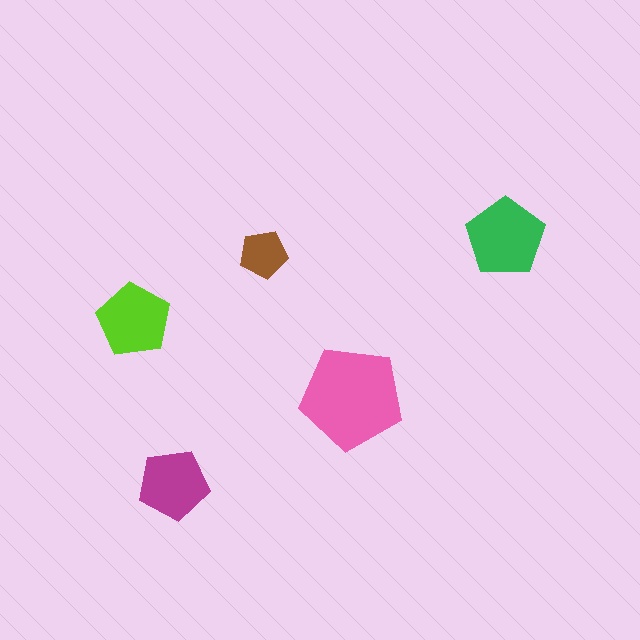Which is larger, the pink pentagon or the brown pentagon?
The pink one.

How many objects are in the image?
There are 5 objects in the image.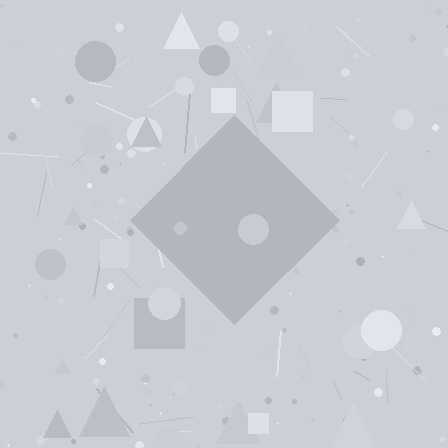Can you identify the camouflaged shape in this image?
The camouflaged shape is a diamond.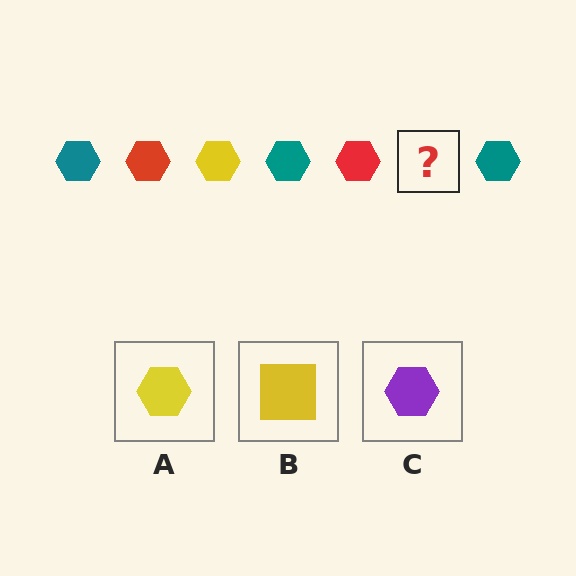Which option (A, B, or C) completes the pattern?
A.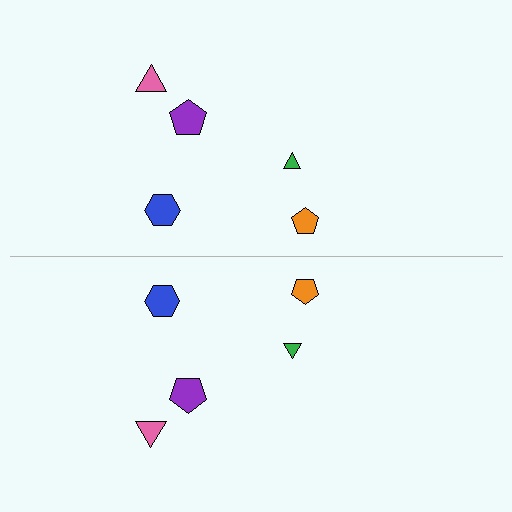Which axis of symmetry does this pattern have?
The pattern has a horizontal axis of symmetry running through the center of the image.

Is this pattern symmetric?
Yes, this pattern has bilateral (reflection) symmetry.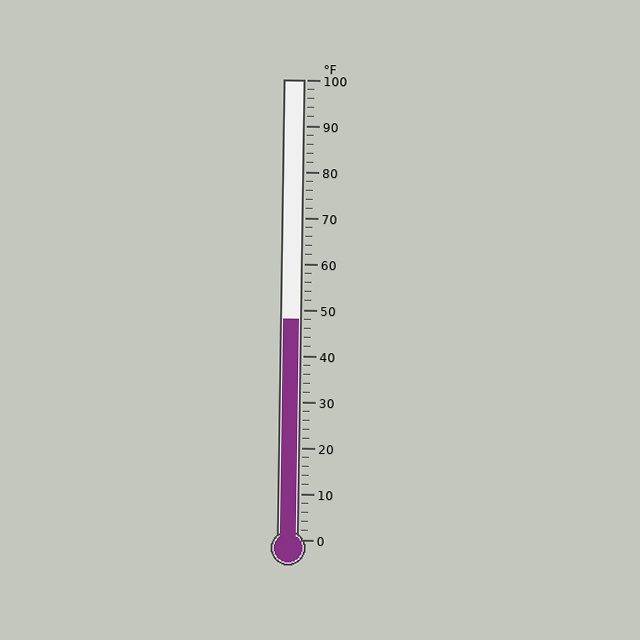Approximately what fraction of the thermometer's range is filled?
The thermometer is filled to approximately 50% of its range.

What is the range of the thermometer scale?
The thermometer scale ranges from 0°F to 100°F.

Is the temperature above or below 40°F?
The temperature is above 40°F.